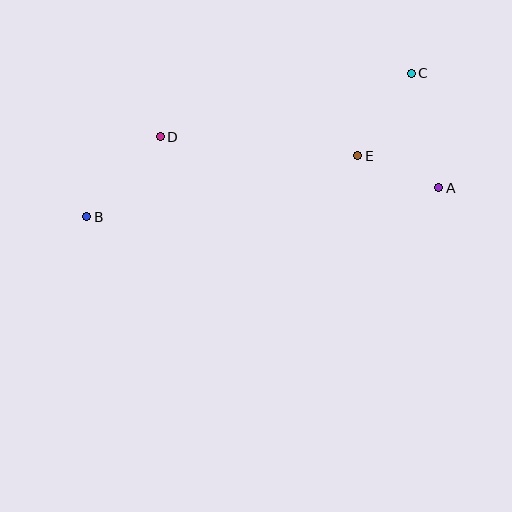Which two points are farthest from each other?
Points B and C are farthest from each other.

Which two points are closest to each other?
Points A and E are closest to each other.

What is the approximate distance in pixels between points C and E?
The distance between C and E is approximately 98 pixels.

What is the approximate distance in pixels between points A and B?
The distance between A and B is approximately 354 pixels.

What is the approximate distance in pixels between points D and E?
The distance between D and E is approximately 198 pixels.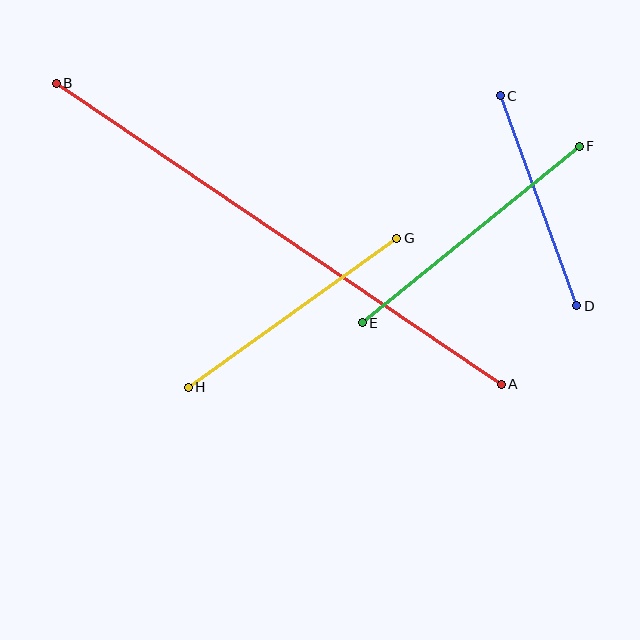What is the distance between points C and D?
The distance is approximately 223 pixels.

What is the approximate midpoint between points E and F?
The midpoint is at approximately (471, 234) pixels.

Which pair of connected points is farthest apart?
Points A and B are farthest apart.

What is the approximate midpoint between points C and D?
The midpoint is at approximately (539, 201) pixels.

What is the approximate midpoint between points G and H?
The midpoint is at approximately (293, 313) pixels.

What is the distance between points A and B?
The distance is approximately 537 pixels.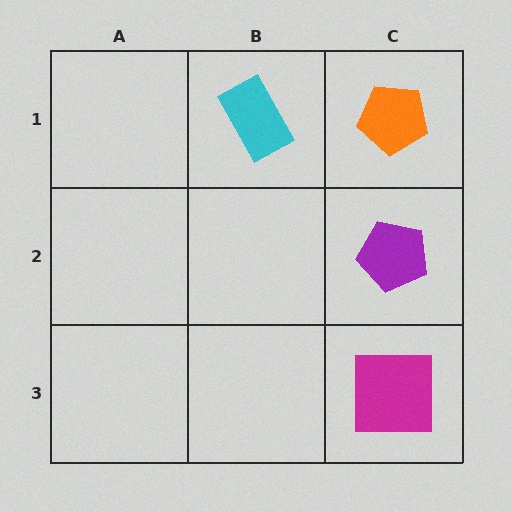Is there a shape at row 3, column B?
No, that cell is empty.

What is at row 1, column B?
A cyan rectangle.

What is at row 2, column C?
A purple pentagon.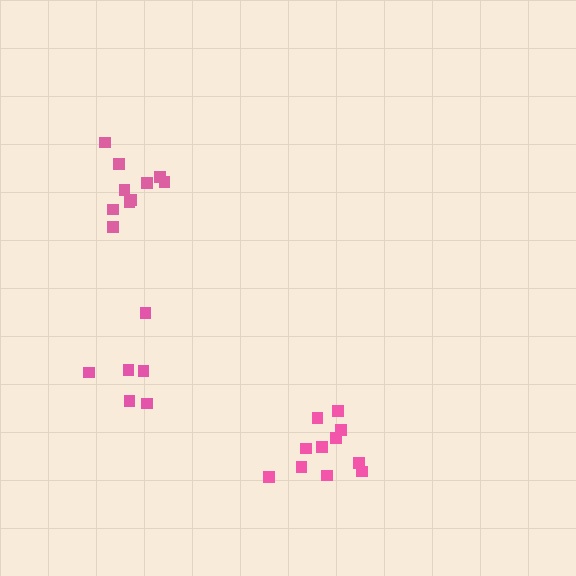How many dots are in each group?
Group 1: 10 dots, Group 2: 6 dots, Group 3: 11 dots (27 total).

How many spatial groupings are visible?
There are 3 spatial groupings.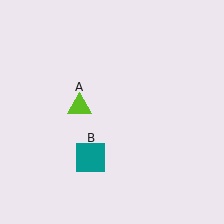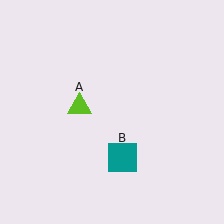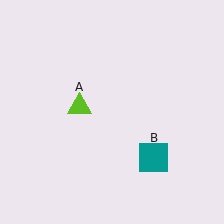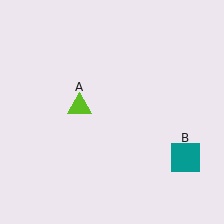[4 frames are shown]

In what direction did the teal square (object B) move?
The teal square (object B) moved right.